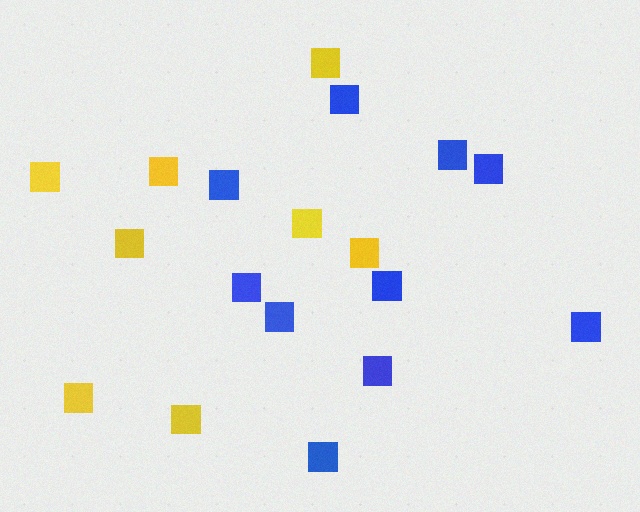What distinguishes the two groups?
There are 2 groups: one group of blue squares (10) and one group of yellow squares (8).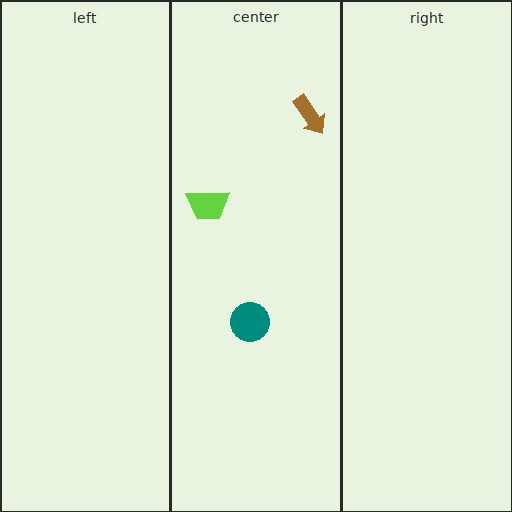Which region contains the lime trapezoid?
The center region.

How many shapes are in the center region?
3.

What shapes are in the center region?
The brown arrow, the lime trapezoid, the teal circle.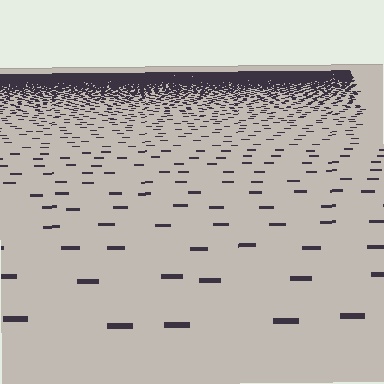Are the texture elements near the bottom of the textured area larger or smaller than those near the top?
Larger. Near the bottom, elements are closer to the viewer and appear at a bigger on-screen size.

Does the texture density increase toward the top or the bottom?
Density increases toward the top.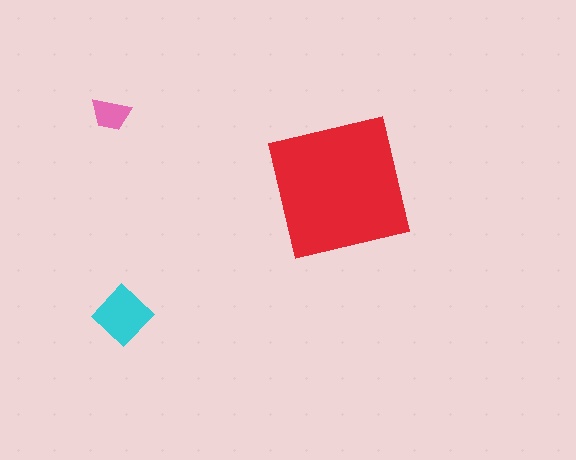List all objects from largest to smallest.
The red square, the cyan diamond, the pink trapezoid.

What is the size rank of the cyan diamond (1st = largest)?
2nd.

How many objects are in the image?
There are 3 objects in the image.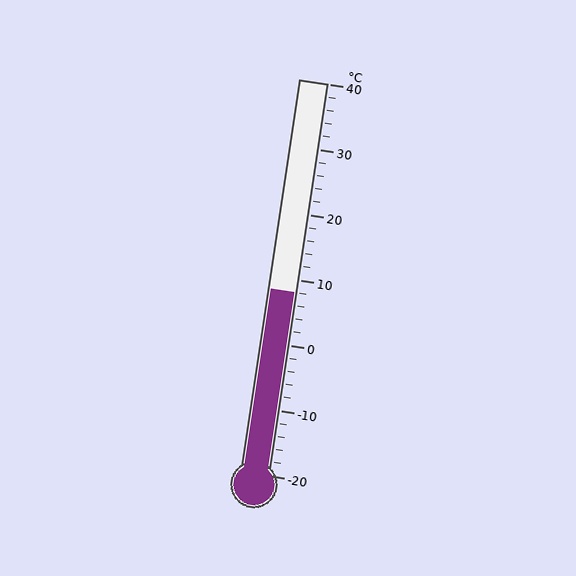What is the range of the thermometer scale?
The thermometer scale ranges from -20°C to 40°C.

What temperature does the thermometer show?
The thermometer shows approximately 8°C.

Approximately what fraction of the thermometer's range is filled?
The thermometer is filled to approximately 45% of its range.